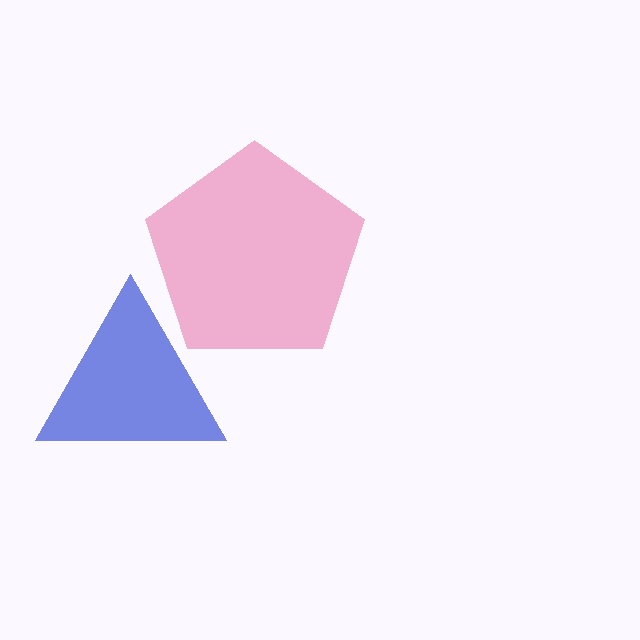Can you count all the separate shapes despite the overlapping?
Yes, there are 2 separate shapes.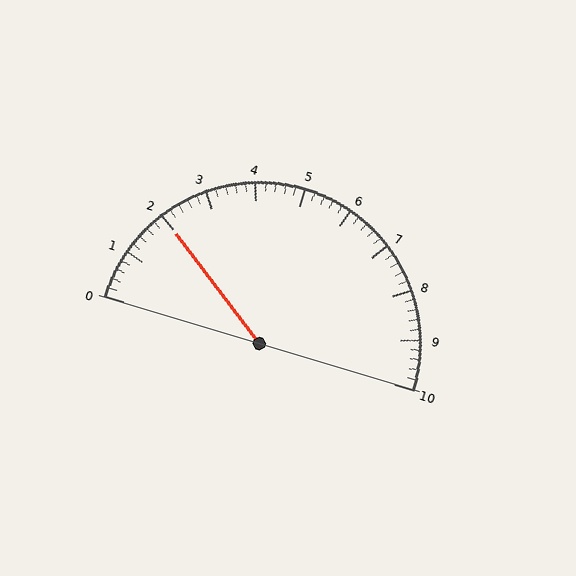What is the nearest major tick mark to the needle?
The nearest major tick mark is 2.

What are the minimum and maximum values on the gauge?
The gauge ranges from 0 to 10.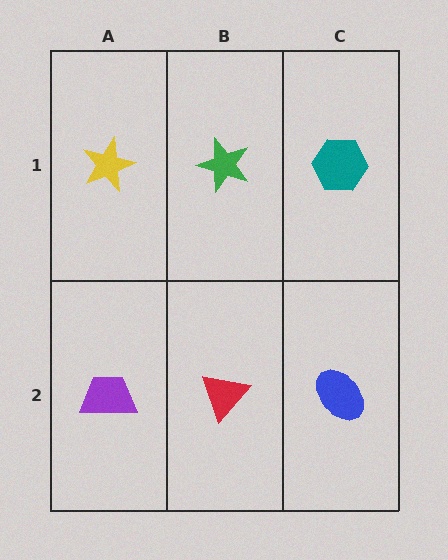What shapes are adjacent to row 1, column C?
A blue ellipse (row 2, column C), a green star (row 1, column B).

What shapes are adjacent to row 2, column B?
A green star (row 1, column B), a purple trapezoid (row 2, column A), a blue ellipse (row 2, column C).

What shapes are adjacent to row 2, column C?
A teal hexagon (row 1, column C), a red triangle (row 2, column B).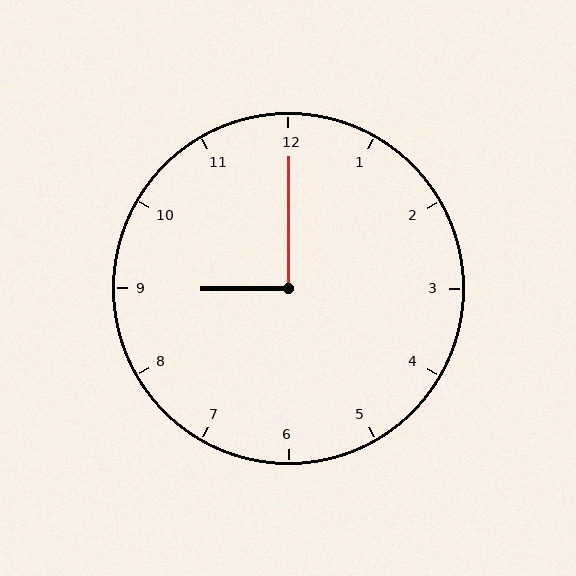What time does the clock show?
9:00.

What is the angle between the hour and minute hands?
Approximately 90 degrees.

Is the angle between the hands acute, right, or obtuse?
It is right.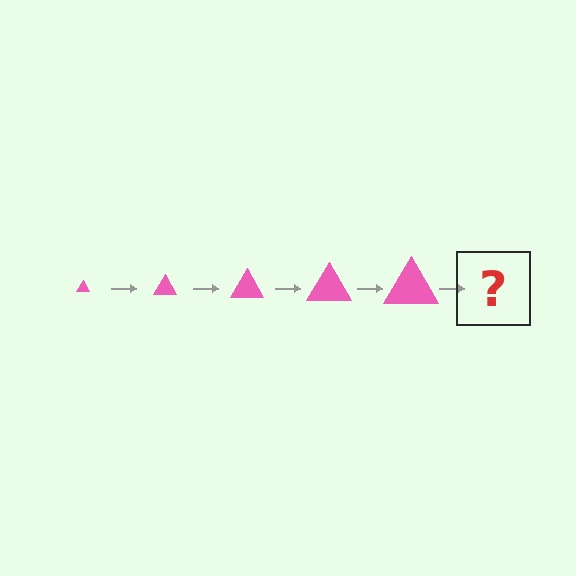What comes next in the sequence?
The next element should be a pink triangle, larger than the previous one.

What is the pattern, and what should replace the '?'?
The pattern is that the triangle gets progressively larger each step. The '?' should be a pink triangle, larger than the previous one.